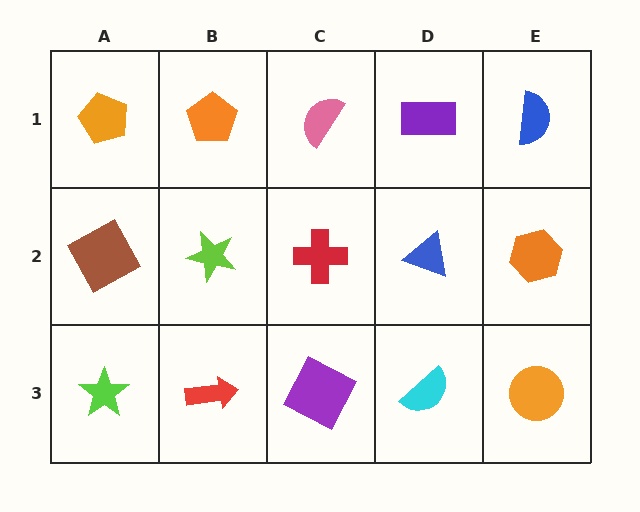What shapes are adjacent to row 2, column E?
A blue semicircle (row 1, column E), an orange circle (row 3, column E), a blue triangle (row 2, column D).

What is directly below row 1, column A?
A brown square.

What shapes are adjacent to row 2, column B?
An orange pentagon (row 1, column B), a red arrow (row 3, column B), a brown square (row 2, column A), a red cross (row 2, column C).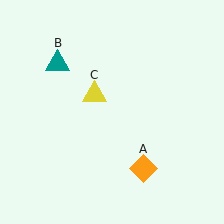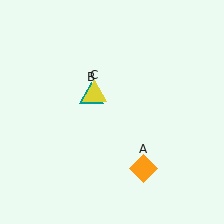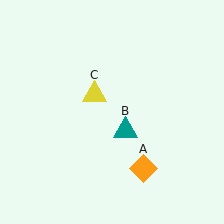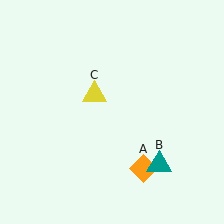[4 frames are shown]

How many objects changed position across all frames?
1 object changed position: teal triangle (object B).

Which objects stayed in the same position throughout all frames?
Orange diamond (object A) and yellow triangle (object C) remained stationary.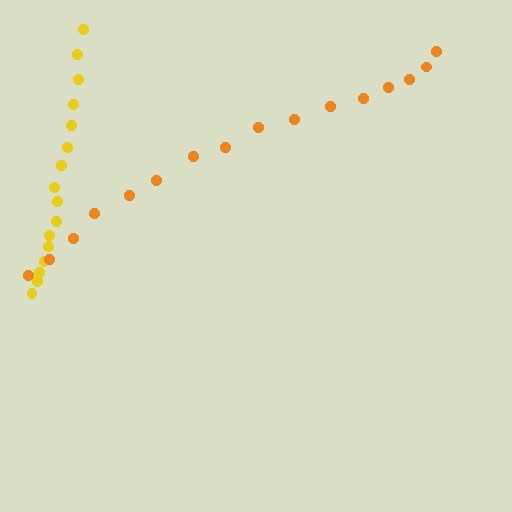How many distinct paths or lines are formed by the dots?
There are 2 distinct paths.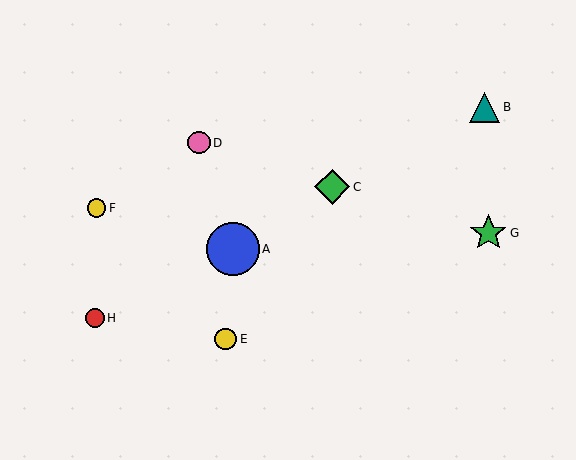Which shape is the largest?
The blue circle (labeled A) is the largest.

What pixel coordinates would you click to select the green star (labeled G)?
Click at (488, 233) to select the green star G.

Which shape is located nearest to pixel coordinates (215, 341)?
The yellow circle (labeled E) at (226, 339) is nearest to that location.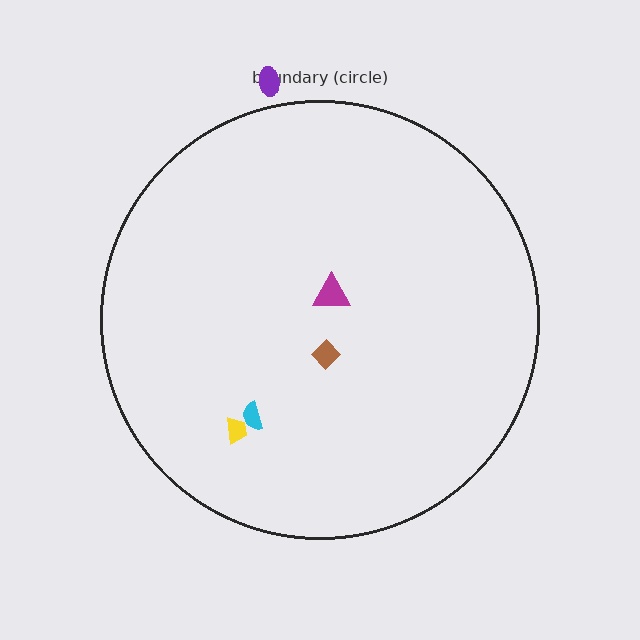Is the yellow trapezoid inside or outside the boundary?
Inside.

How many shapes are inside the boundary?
4 inside, 1 outside.